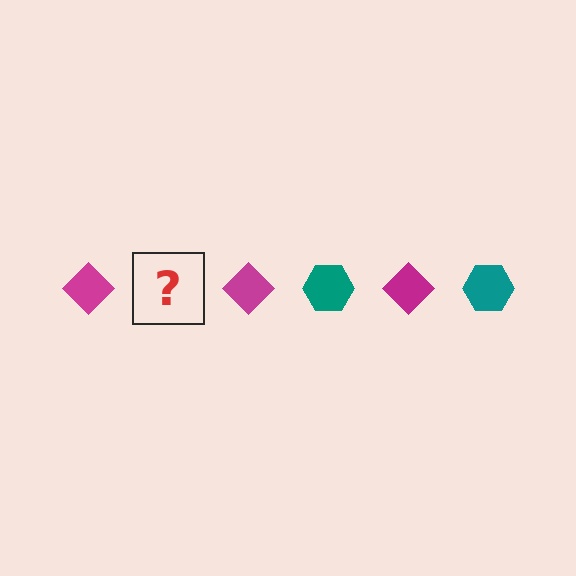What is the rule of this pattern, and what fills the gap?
The rule is that the pattern alternates between magenta diamond and teal hexagon. The gap should be filled with a teal hexagon.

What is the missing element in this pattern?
The missing element is a teal hexagon.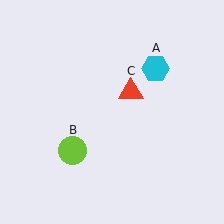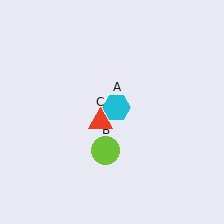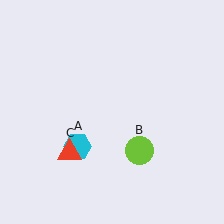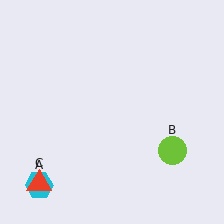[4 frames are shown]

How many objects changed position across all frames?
3 objects changed position: cyan hexagon (object A), lime circle (object B), red triangle (object C).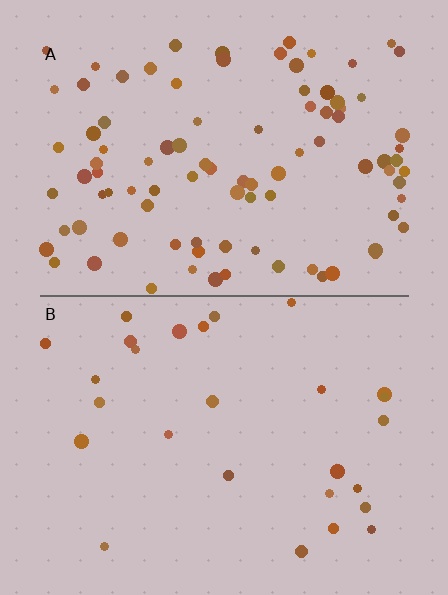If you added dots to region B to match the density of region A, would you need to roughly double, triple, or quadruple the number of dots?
Approximately triple.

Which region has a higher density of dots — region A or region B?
A (the top).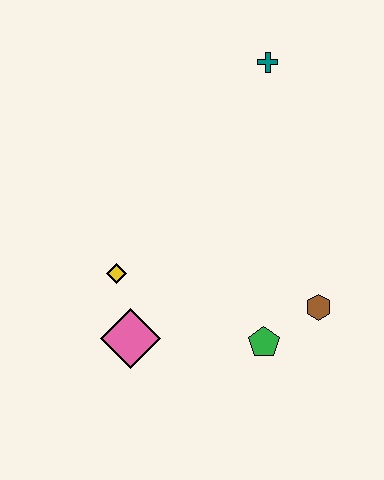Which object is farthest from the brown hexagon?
The teal cross is farthest from the brown hexagon.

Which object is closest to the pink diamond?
The yellow diamond is closest to the pink diamond.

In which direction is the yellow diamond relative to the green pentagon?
The yellow diamond is to the left of the green pentagon.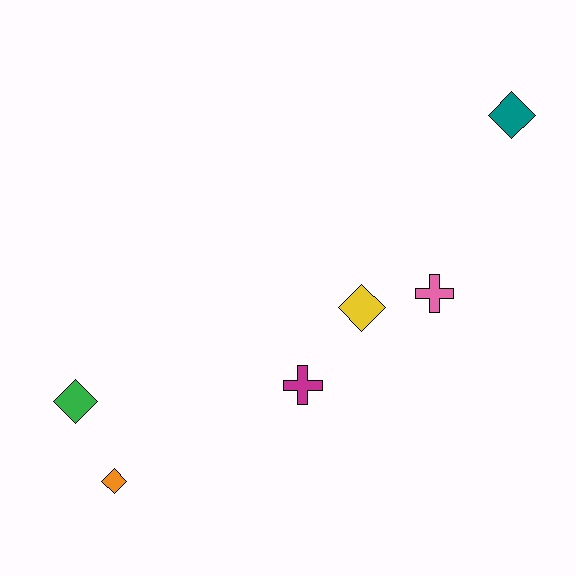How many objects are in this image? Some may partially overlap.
There are 6 objects.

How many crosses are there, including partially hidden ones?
There are 2 crosses.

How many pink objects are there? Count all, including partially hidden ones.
There is 1 pink object.